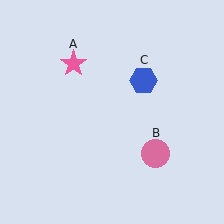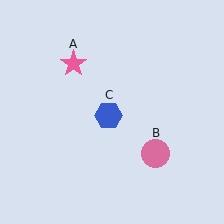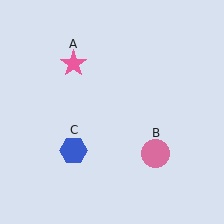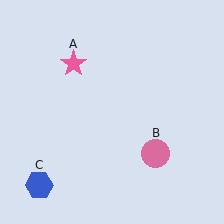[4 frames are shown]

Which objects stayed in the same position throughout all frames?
Pink star (object A) and pink circle (object B) remained stationary.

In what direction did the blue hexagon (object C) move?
The blue hexagon (object C) moved down and to the left.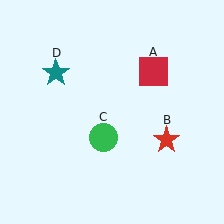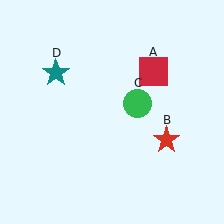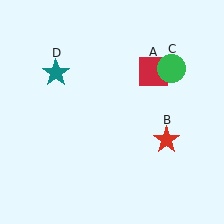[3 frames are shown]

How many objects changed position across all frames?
1 object changed position: green circle (object C).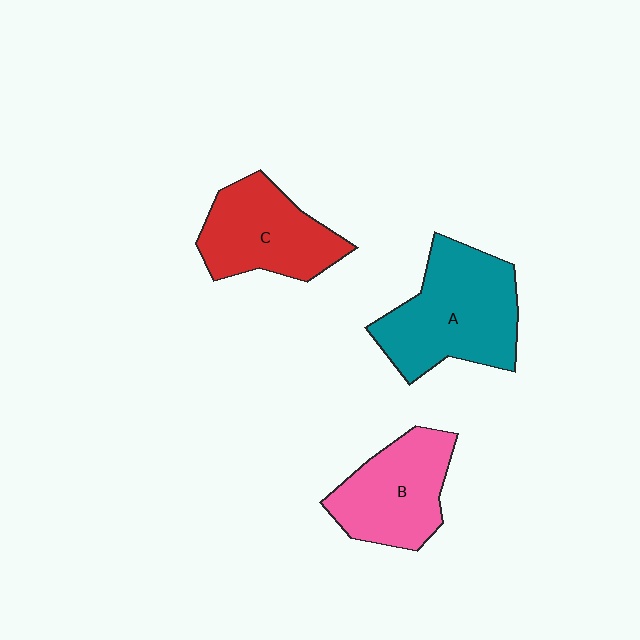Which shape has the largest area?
Shape A (teal).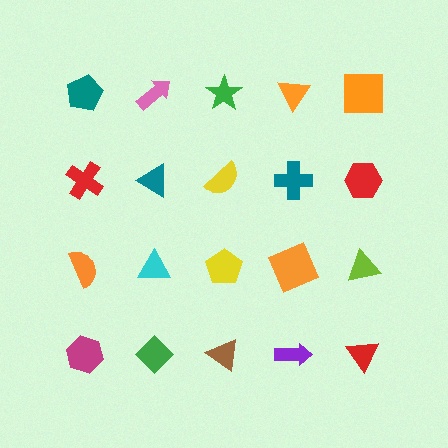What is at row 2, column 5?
A red hexagon.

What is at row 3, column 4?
An orange square.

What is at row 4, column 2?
A green diamond.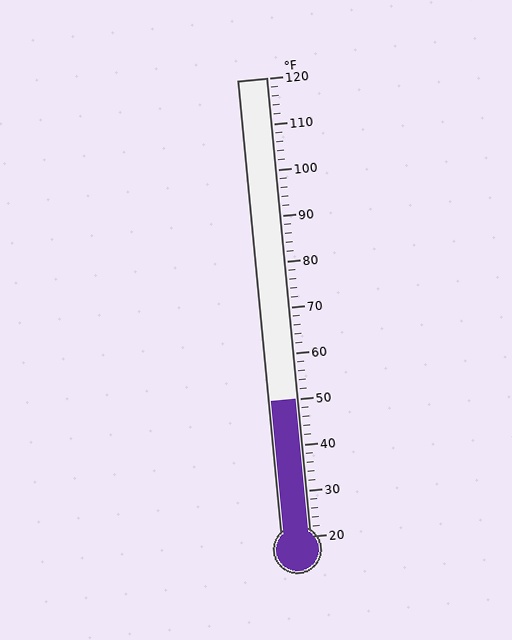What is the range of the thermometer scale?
The thermometer scale ranges from 20°F to 120°F.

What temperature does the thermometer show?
The thermometer shows approximately 50°F.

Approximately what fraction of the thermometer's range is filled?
The thermometer is filled to approximately 30% of its range.